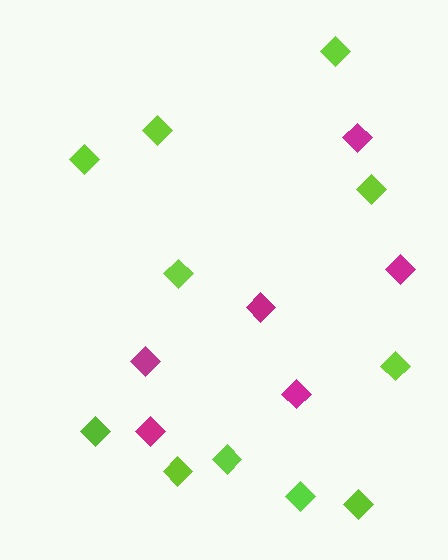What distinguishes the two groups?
There are 2 groups: one group of magenta diamonds (6) and one group of lime diamonds (11).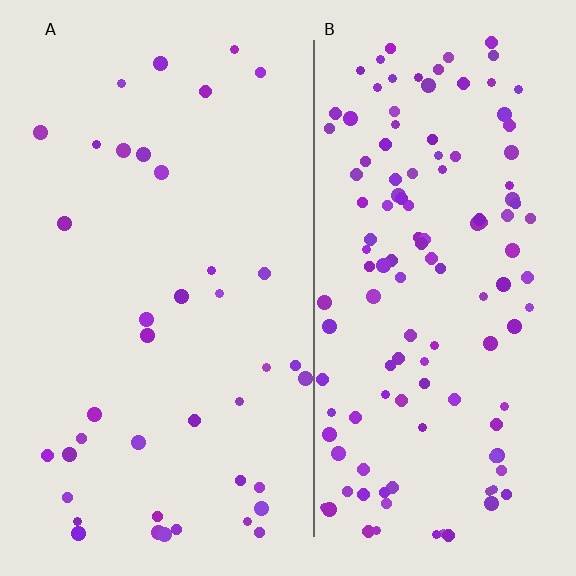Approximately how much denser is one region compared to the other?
Approximately 3.2× — region B over region A.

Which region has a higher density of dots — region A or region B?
B (the right).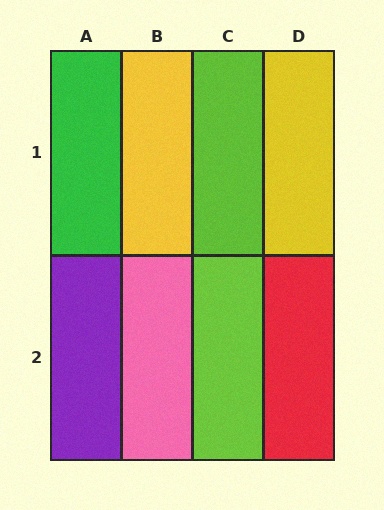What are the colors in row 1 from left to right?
Green, yellow, lime, yellow.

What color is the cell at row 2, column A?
Purple.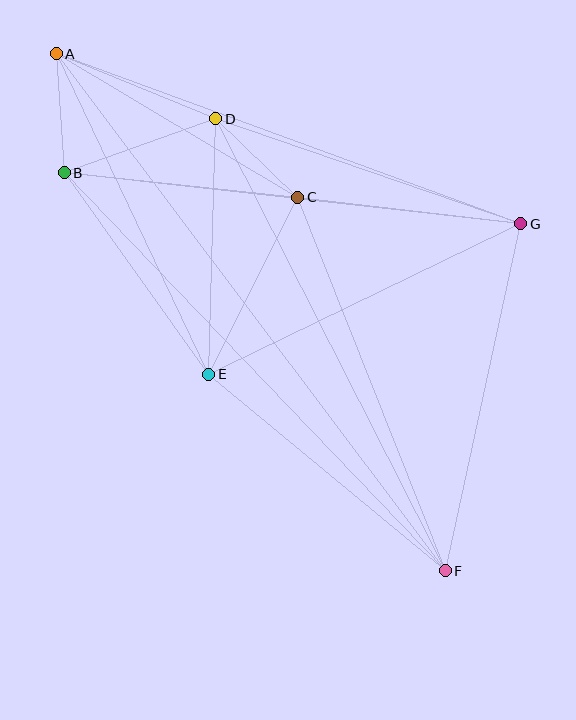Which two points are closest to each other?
Points C and D are closest to each other.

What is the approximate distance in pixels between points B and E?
The distance between B and E is approximately 248 pixels.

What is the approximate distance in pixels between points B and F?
The distance between B and F is approximately 551 pixels.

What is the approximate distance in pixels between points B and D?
The distance between B and D is approximately 161 pixels.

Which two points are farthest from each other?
Points A and F are farthest from each other.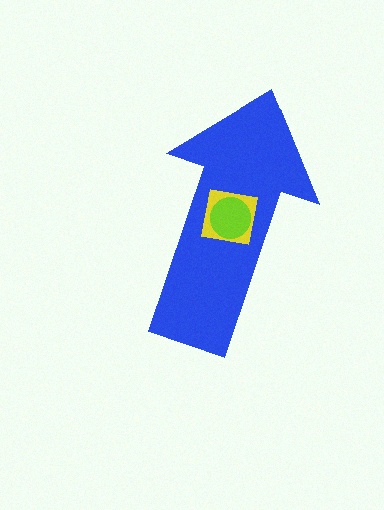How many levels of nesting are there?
3.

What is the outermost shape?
The blue arrow.